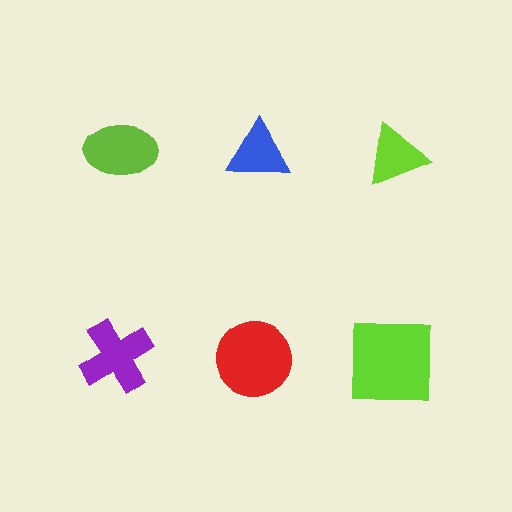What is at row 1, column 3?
A lime triangle.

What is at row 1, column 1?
A lime ellipse.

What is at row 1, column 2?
A blue triangle.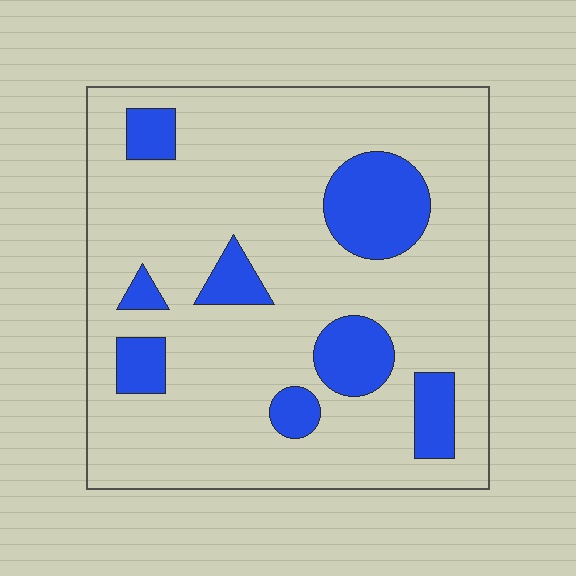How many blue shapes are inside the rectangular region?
8.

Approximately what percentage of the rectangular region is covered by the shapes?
Approximately 20%.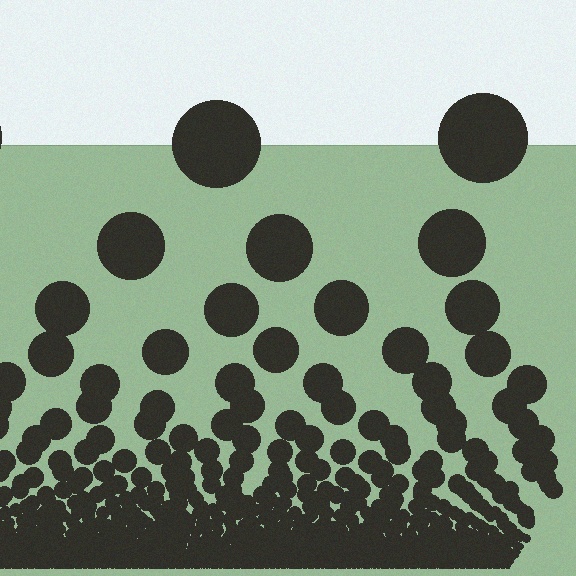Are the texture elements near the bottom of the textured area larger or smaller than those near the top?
Smaller. The gradient is inverted — elements near the bottom are smaller and denser.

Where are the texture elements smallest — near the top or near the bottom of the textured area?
Near the bottom.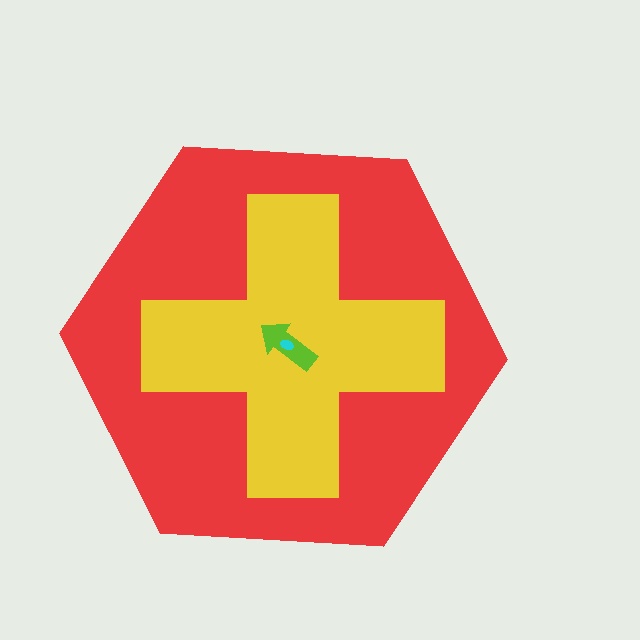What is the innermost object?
The cyan ellipse.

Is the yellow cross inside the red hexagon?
Yes.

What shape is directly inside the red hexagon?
The yellow cross.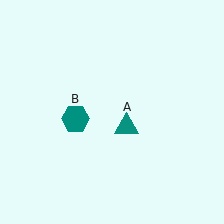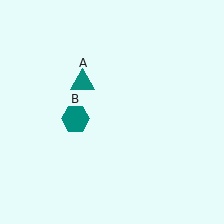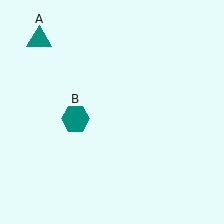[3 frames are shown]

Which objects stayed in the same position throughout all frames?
Teal hexagon (object B) remained stationary.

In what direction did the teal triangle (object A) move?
The teal triangle (object A) moved up and to the left.